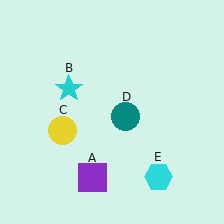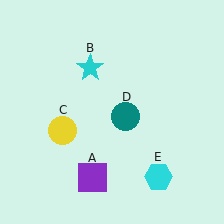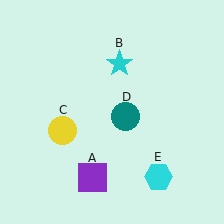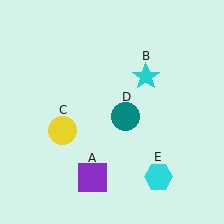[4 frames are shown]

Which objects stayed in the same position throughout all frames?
Purple square (object A) and yellow circle (object C) and teal circle (object D) and cyan hexagon (object E) remained stationary.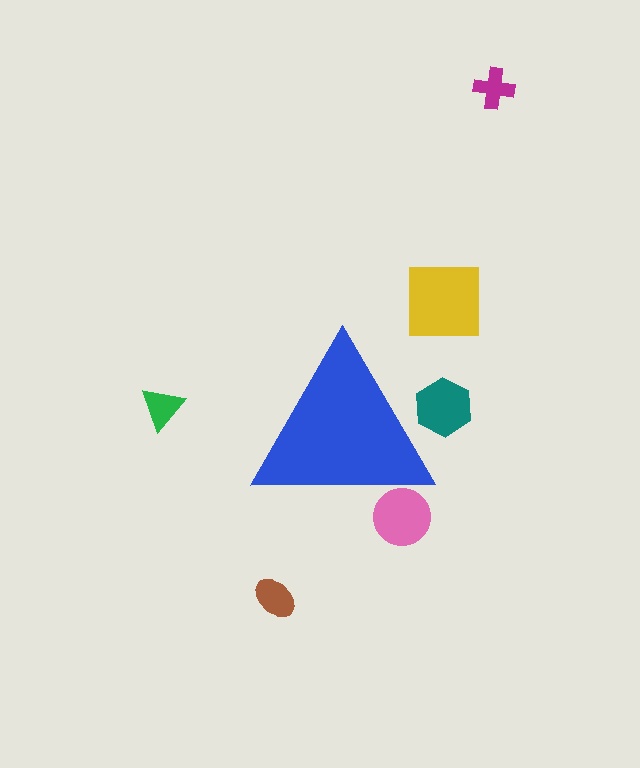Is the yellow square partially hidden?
No, the yellow square is fully visible.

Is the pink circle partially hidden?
Yes, the pink circle is partially hidden behind the blue triangle.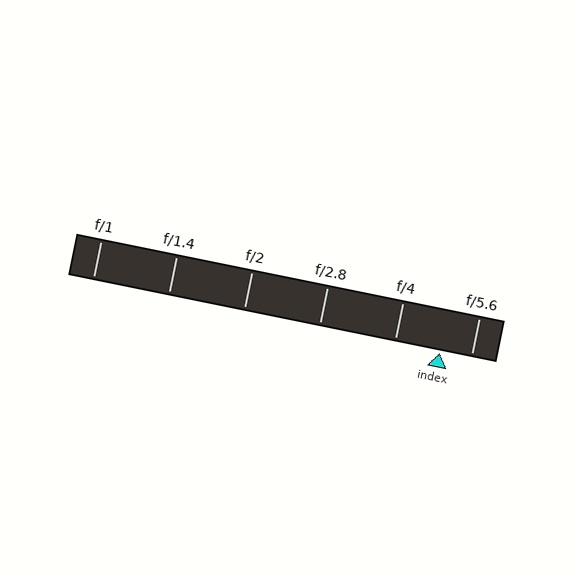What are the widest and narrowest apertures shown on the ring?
The widest aperture shown is f/1 and the narrowest is f/5.6.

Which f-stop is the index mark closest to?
The index mark is closest to f/5.6.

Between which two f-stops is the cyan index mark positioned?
The index mark is between f/4 and f/5.6.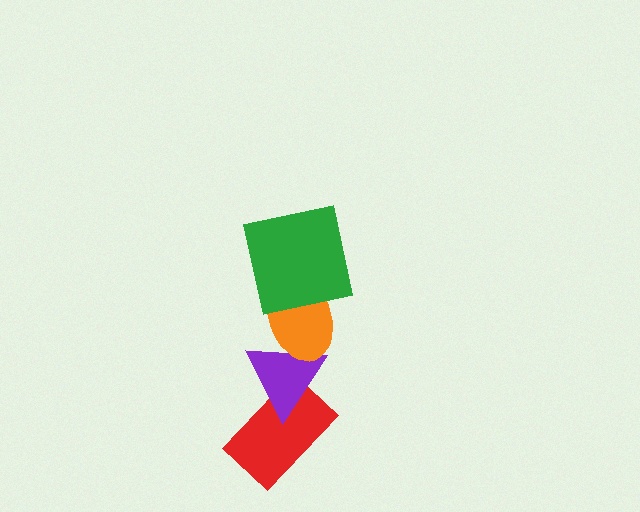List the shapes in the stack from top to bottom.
From top to bottom: the green square, the orange ellipse, the purple triangle, the red rectangle.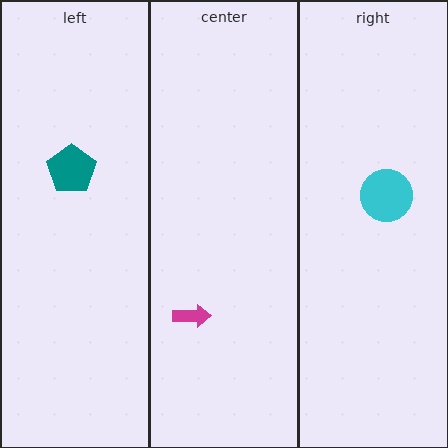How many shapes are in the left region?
1.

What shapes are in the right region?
The cyan circle.